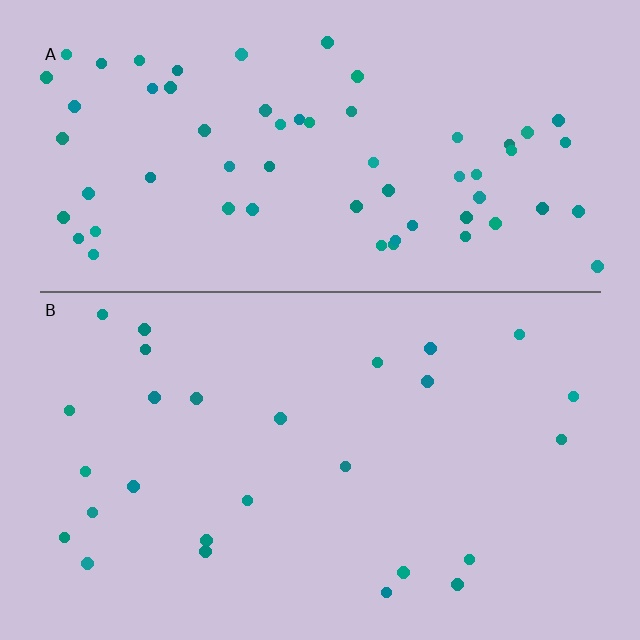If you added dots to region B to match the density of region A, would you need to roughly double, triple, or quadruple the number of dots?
Approximately double.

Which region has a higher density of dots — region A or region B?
A (the top).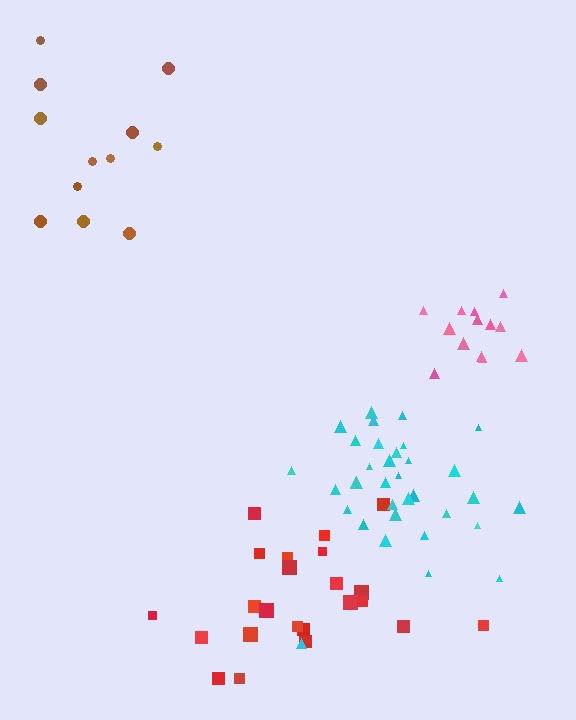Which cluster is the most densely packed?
Pink.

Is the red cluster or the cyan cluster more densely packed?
Cyan.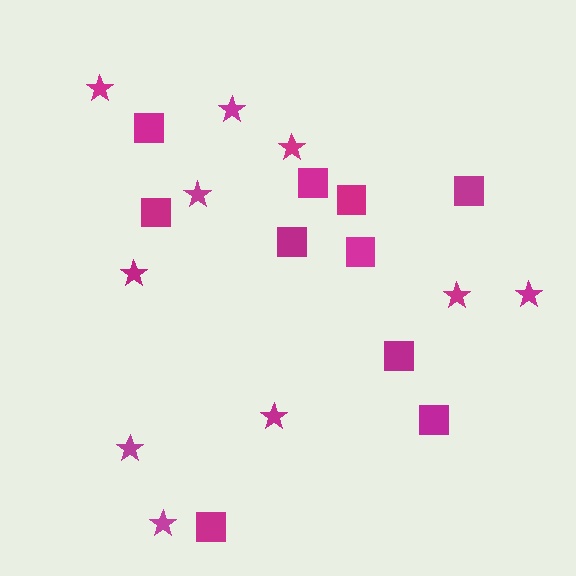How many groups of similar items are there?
There are 2 groups: one group of squares (10) and one group of stars (10).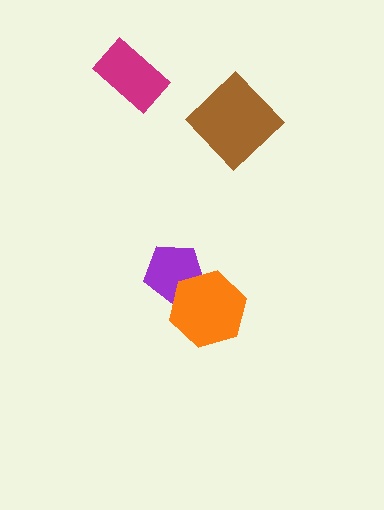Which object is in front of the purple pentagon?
The orange hexagon is in front of the purple pentagon.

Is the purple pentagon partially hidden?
Yes, it is partially covered by another shape.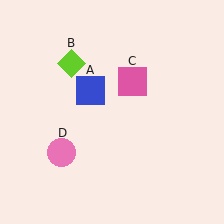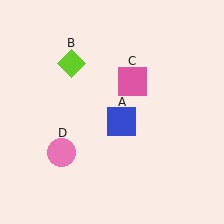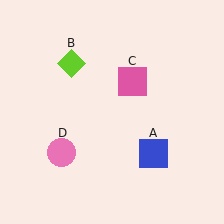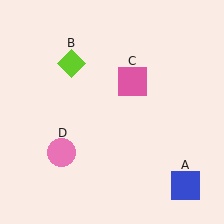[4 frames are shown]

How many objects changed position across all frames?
1 object changed position: blue square (object A).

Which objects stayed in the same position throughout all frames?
Lime diamond (object B) and pink square (object C) and pink circle (object D) remained stationary.